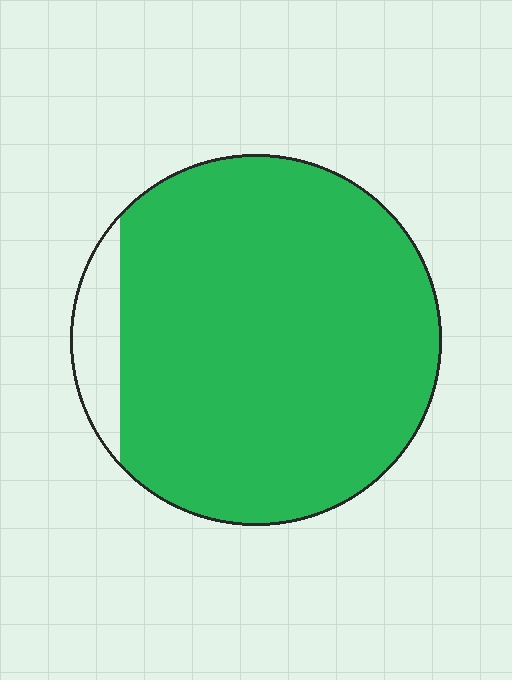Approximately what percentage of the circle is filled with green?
Approximately 90%.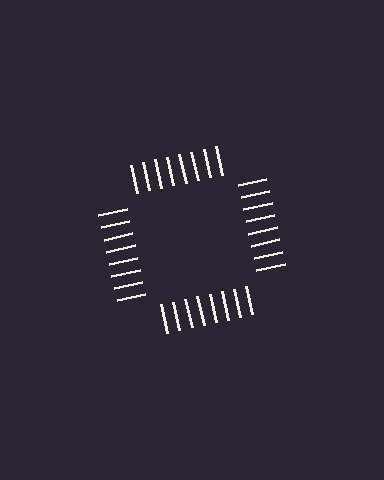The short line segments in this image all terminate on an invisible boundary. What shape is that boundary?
An illusory square — the line segments terminate on its edges but no continuous stroke is drawn.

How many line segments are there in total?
32 — 8 along each of the 4 edges.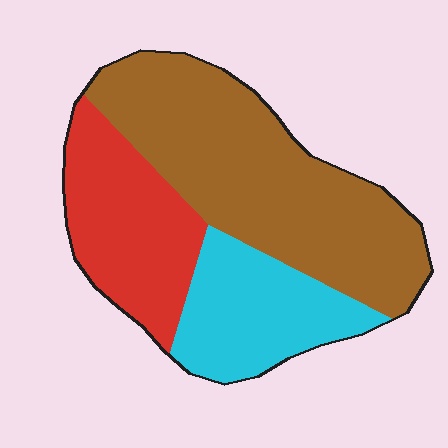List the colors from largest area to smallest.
From largest to smallest: brown, red, cyan.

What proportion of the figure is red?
Red covers around 25% of the figure.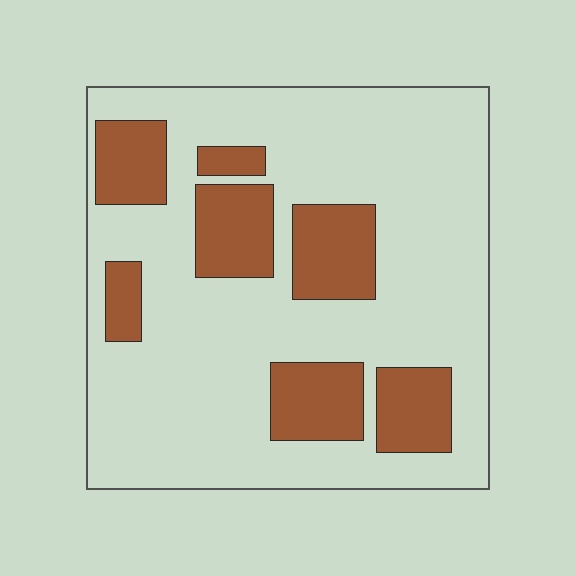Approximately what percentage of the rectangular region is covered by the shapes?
Approximately 25%.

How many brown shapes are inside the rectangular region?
7.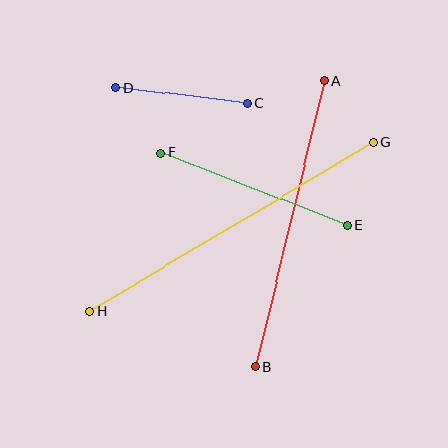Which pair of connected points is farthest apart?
Points G and H are farthest apart.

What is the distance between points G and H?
The distance is approximately 330 pixels.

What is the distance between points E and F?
The distance is approximately 200 pixels.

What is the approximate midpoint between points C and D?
The midpoint is at approximately (181, 95) pixels.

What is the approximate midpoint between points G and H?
The midpoint is at approximately (232, 227) pixels.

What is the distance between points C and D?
The distance is approximately 132 pixels.